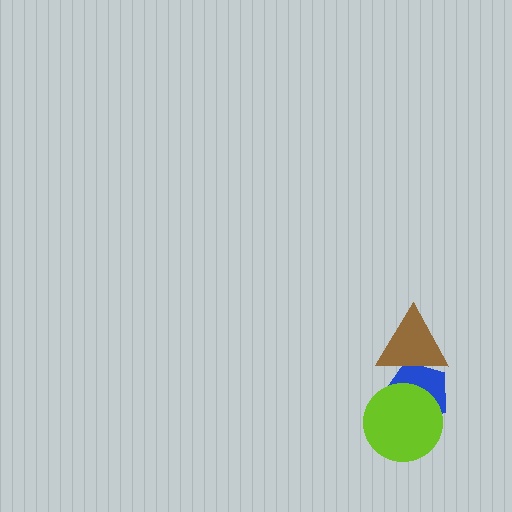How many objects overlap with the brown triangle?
1 object overlaps with the brown triangle.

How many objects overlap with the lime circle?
1 object overlaps with the lime circle.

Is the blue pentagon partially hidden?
Yes, it is partially covered by another shape.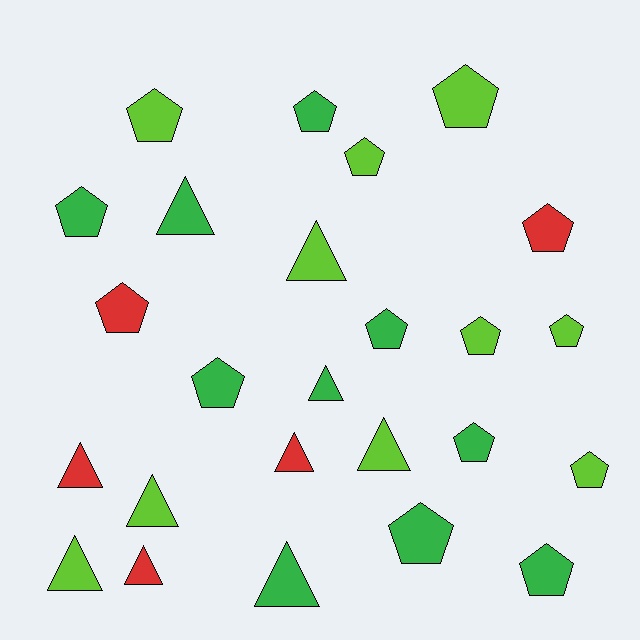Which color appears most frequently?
Lime, with 10 objects.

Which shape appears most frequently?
Pentagon, with 15 objects.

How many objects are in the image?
There are 25 objects.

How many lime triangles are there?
There are 4 lime triangles.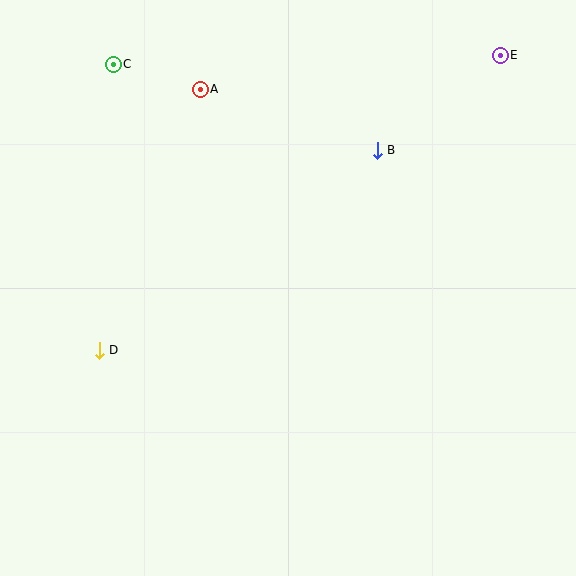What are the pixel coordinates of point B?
Point B is at (377, 150).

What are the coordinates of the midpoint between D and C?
The midpoint between D and C is at (106, 207).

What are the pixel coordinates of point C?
Point C is at (113, 65).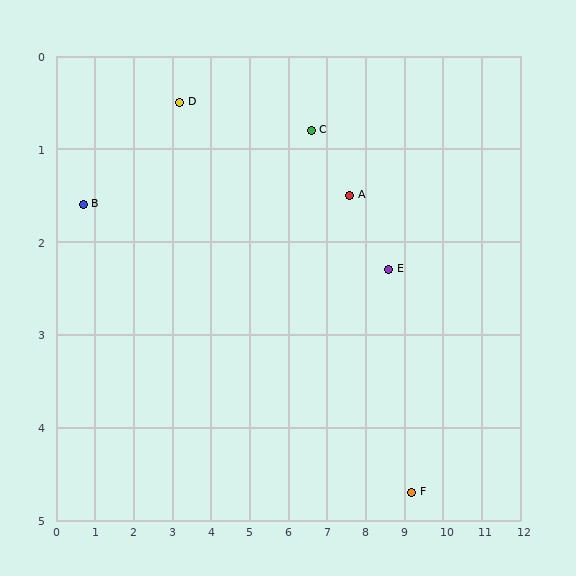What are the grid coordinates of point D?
Point D is at approximately (3.2, 0.5).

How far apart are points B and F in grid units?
Points B and F are about 9.0 grid units apart.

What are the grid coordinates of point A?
Point A is at approximately (7.6, 1.5).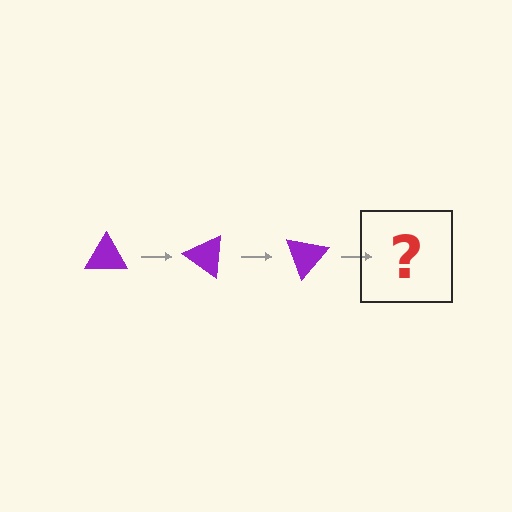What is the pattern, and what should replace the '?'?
The pattern is that the triangle rotates 35 degrees each step. The '?' should be a purple triangle rotated 105 degrees.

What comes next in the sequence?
The next element should be a purple triangle rotated 105 degrees.